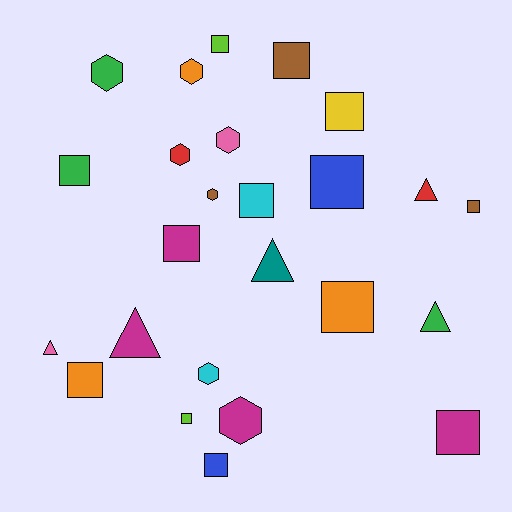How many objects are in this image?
There are 25 objects.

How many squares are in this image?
There are 13 squares.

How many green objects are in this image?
There are 3 green objects.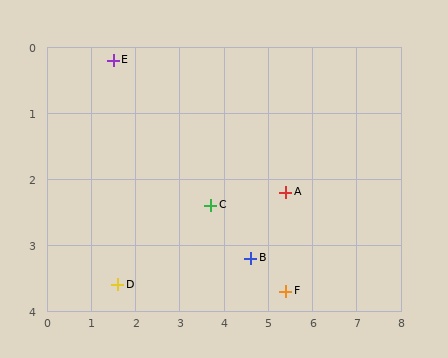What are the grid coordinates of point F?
Point F is at approximately (5.4, 3.7).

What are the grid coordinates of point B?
Point B is at approximately (4.6, 3.2).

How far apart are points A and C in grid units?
Points A and C are about 1.7 grid units apart.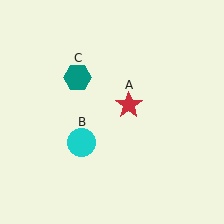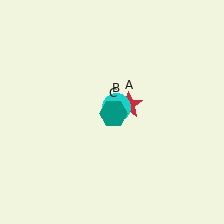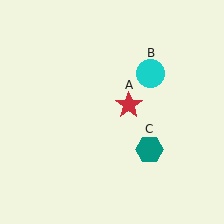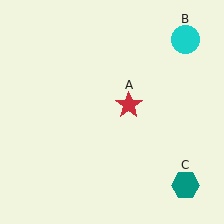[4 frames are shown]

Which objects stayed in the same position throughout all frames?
Red star (object A) remained stationary.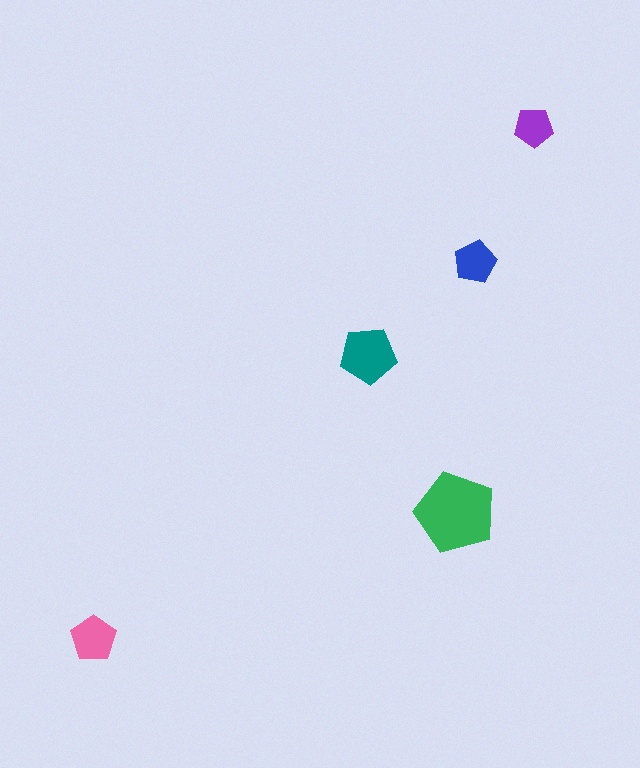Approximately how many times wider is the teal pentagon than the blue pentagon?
About 1.5 times wider.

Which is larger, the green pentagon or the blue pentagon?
The green one.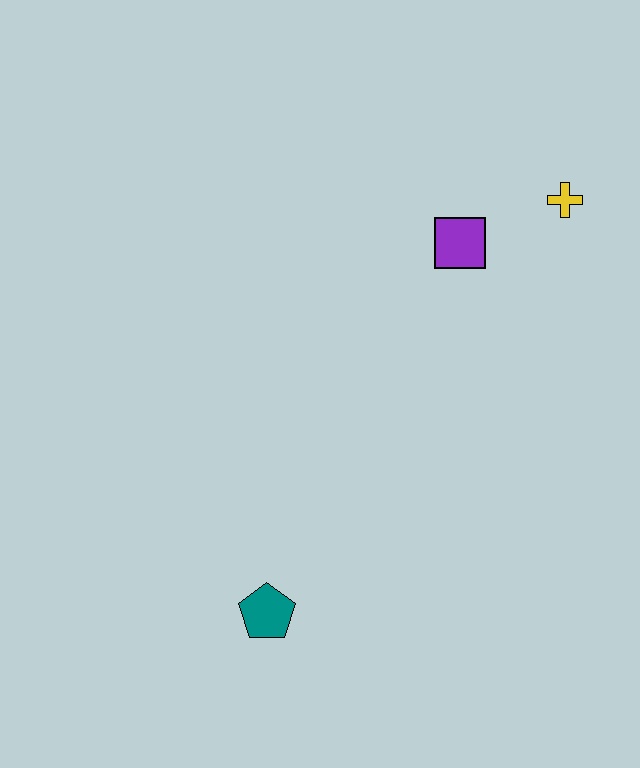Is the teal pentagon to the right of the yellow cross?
No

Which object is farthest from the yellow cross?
The teal pentagon is farthest from the yellow cross.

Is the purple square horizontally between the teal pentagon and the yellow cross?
Yes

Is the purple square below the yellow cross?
Yes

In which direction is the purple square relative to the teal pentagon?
The purple square is above the teal pentagon.